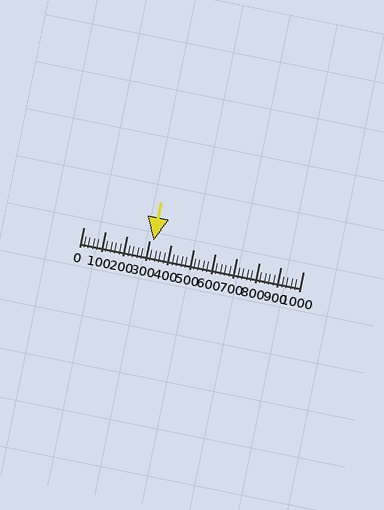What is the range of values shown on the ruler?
The ruler shows values from 0 to 1000.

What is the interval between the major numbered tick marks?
The major tick marks are spaced 100 units apart.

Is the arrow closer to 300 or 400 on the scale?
The arrow is closer to 300.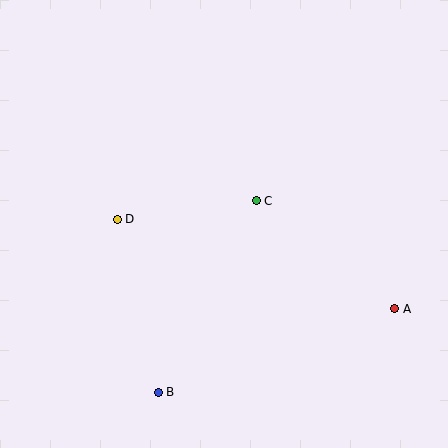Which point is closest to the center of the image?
Point C at (256, 201) is closest to the center.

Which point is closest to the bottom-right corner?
Point A is closest to the bottom-right corner.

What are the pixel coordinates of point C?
Point C is at (256, 201).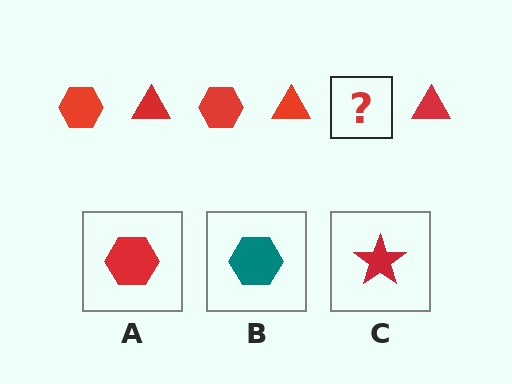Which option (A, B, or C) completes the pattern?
A.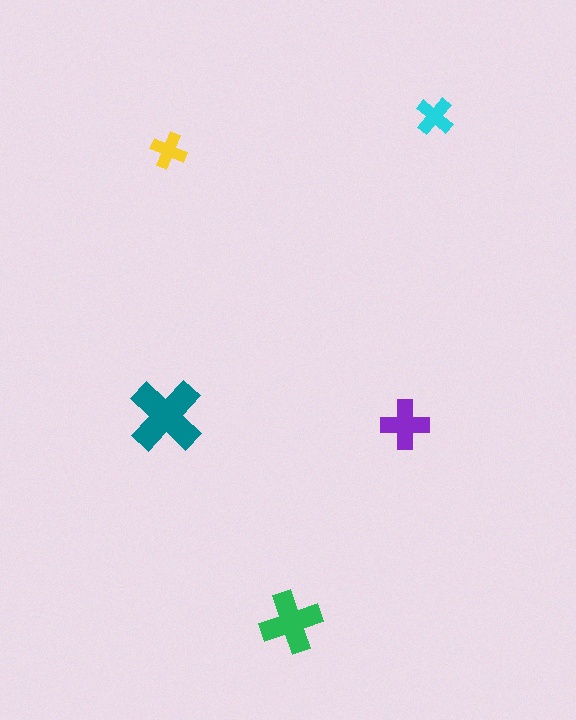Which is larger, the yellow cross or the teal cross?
The teal one.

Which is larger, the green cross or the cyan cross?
The green one.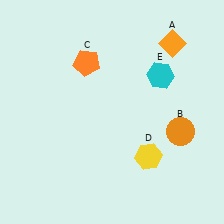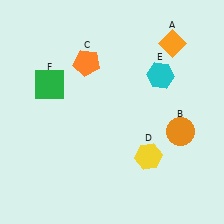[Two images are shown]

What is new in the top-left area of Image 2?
A green square (F) was added in the top-left area of Image 2.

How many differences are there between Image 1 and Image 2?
There is 1 difference between the two images.